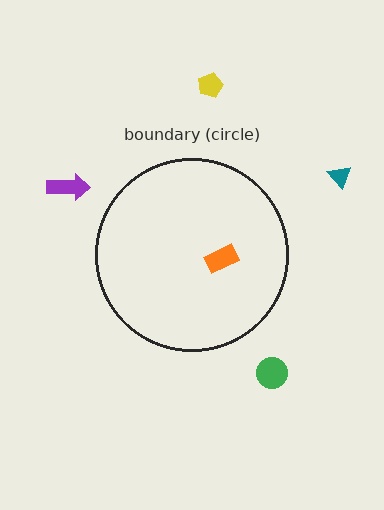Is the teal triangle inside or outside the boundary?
Outside.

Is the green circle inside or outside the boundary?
Outside.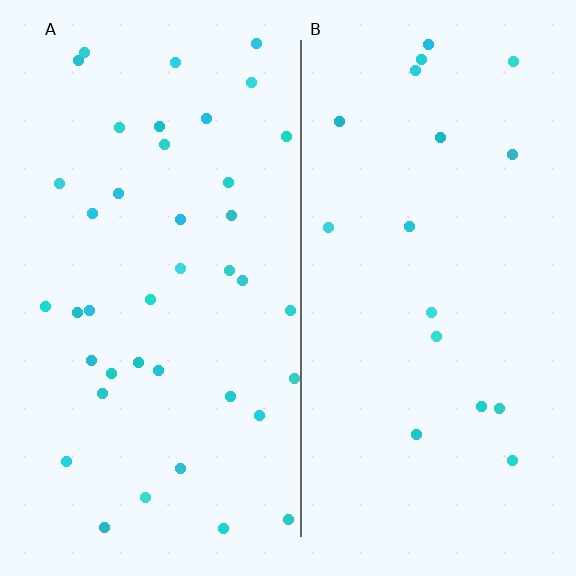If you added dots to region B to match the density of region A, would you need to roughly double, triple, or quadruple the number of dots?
Approximately double.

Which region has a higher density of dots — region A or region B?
A (the left).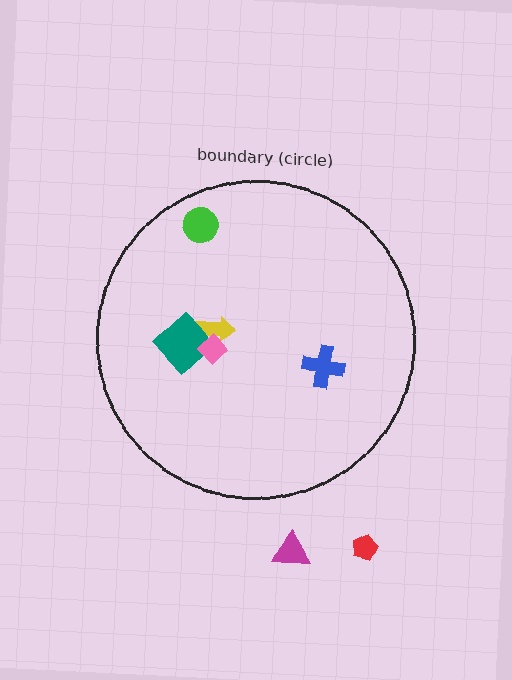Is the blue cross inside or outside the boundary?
Inside.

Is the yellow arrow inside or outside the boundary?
Inside.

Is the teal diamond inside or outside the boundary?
Inside.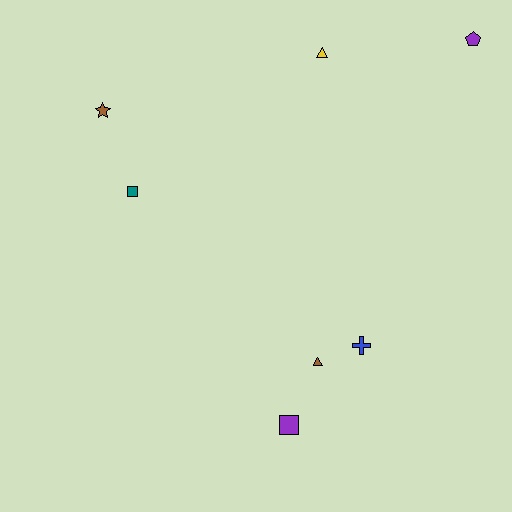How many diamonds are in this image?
There are no diamonds.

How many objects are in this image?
There are 7 objects.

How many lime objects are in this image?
There are no lime objects.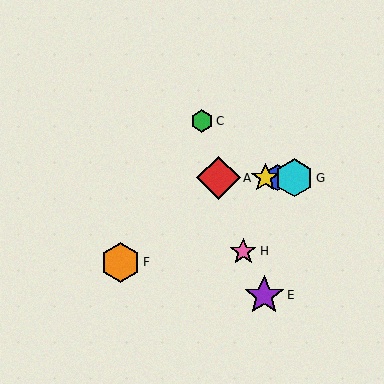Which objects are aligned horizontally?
Objects A, B, D, G are aligned horizontally.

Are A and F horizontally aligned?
No, A is at y≈178 and F is at y≈262.